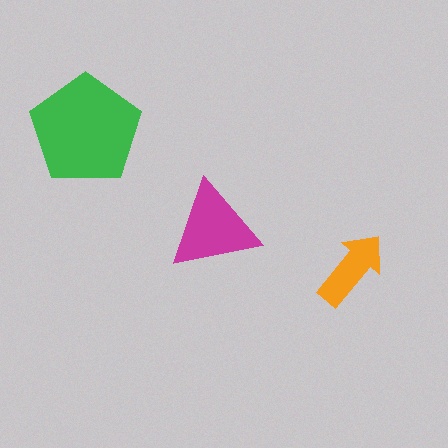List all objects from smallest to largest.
The orange arrow, the magenta triangle, the green pentagon.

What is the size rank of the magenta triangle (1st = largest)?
2nd.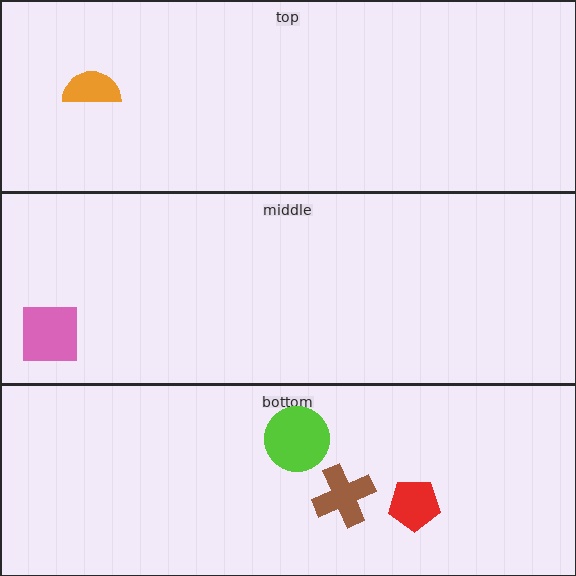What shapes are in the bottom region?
The brown cross, the lime circle, the red pentagon.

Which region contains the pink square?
The middle region.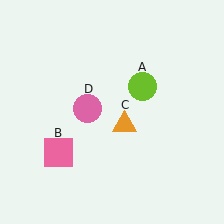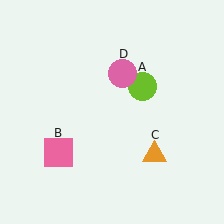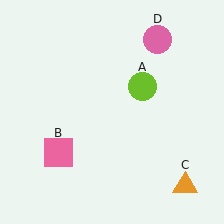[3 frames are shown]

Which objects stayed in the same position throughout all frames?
Lime circle (object A) and pink square (object B) remained stationary.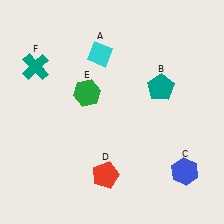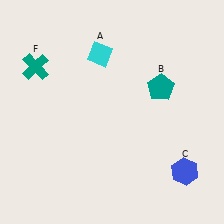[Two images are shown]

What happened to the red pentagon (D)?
The red pentagon (D) was removed in Image 2. It was in the bottom-left area of Image 1.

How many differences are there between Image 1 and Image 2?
There are 2 differences between the two images.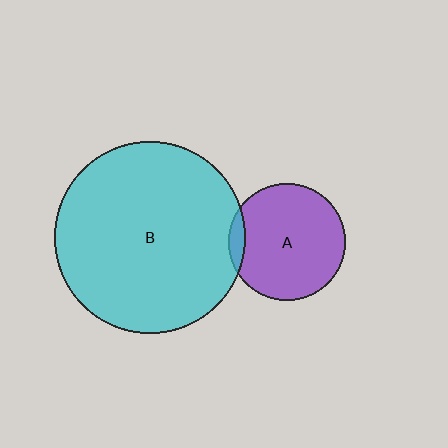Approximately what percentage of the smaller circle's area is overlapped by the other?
Approximately 5%.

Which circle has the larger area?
Circle B (cyan).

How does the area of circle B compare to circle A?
Approximately 2.7 times.